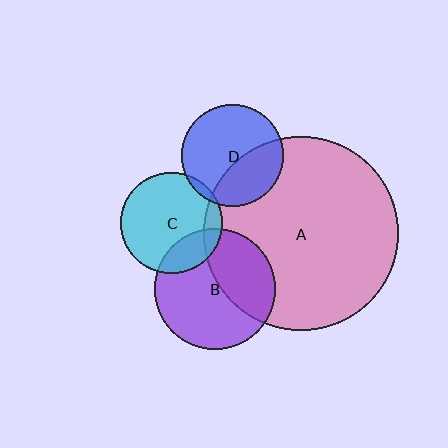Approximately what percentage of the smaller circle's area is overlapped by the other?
Approximately 20%.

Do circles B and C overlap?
Yes.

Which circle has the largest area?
Circle A (pink).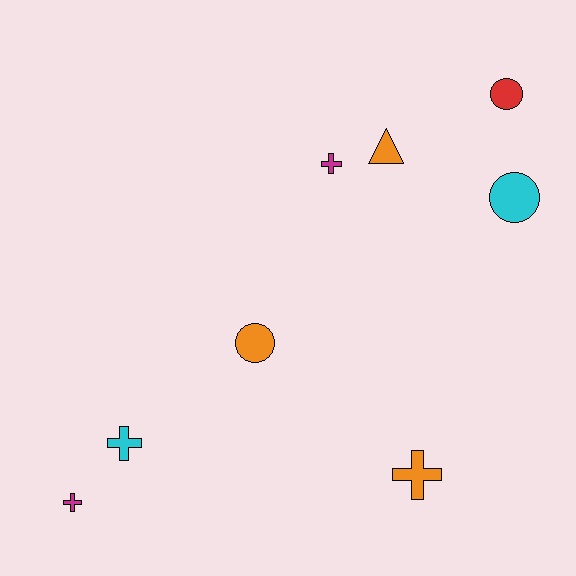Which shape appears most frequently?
Cross, with 4 objects.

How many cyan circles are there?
There is 1 cyan circle.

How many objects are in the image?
There are 8 objects.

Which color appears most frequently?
Orange, with 3 objects.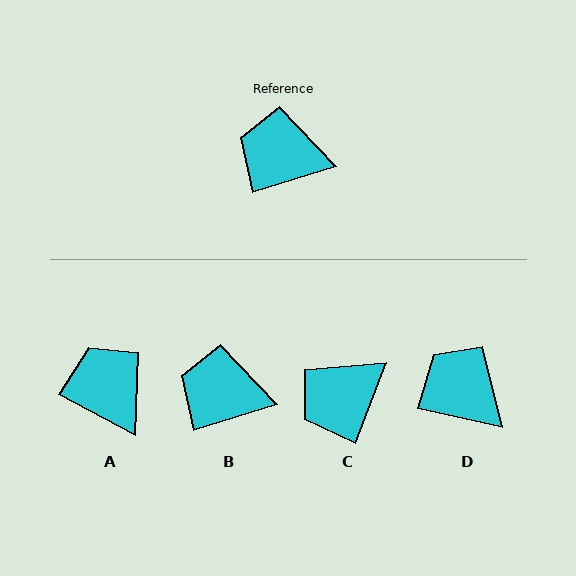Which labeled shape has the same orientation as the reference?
B.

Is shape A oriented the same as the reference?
No, it is off by about 45 degrees.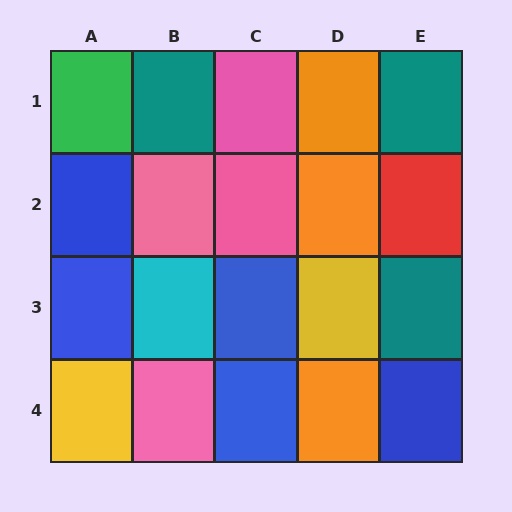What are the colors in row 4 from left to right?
Yellow, pink, blue, orange, blue.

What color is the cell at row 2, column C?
Pink.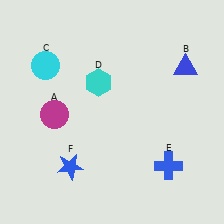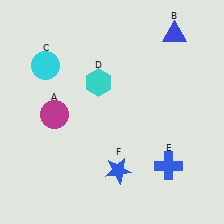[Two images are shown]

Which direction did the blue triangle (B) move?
The blue triangle (B) moved up.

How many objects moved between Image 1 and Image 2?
2 objects moved between the two images.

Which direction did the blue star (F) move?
The blue star (F) moved right.